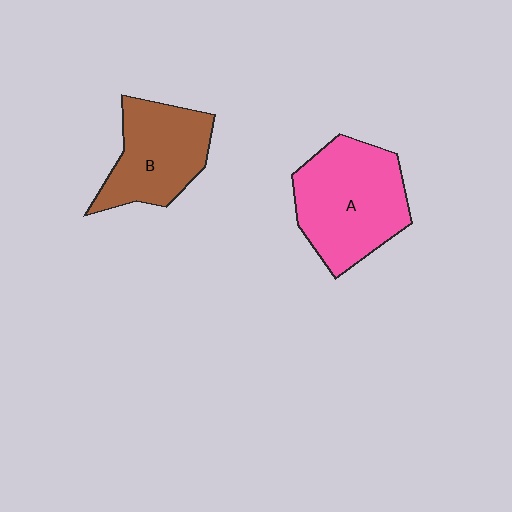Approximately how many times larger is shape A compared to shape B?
Approximately 1.3 times.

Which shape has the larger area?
Shape A (pink).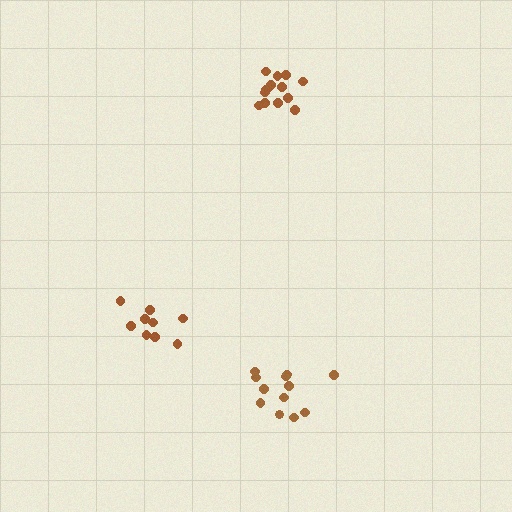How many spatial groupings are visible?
There are 3 spatial groupings.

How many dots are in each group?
Group 1: 9 dots, Group 2: 12 dots, Group 3: 14 dots (35 total).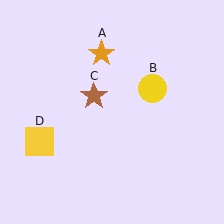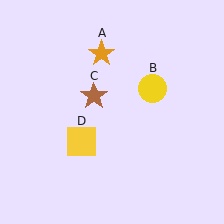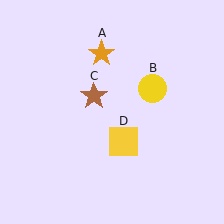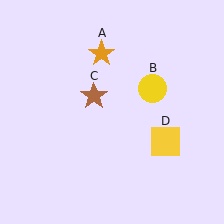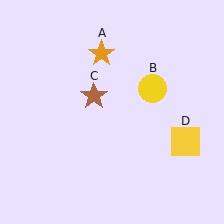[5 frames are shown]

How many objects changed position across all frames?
1 object changed position: yellow square (object D).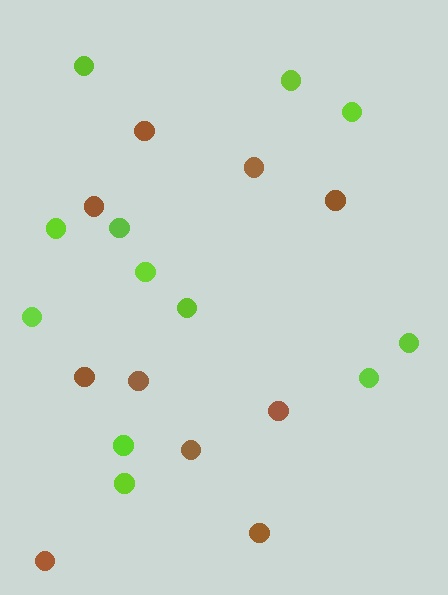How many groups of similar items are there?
There are 2 groups: one group of lime circles (12) and one group of brown circles (10).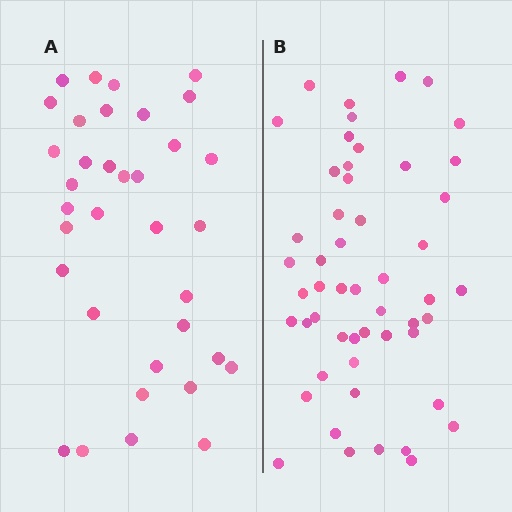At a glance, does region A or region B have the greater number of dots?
Region B (the right region) has more dots.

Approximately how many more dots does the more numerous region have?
Region B has approximately 15 more dots than region A.